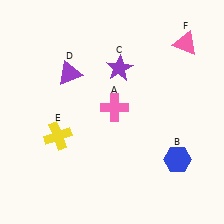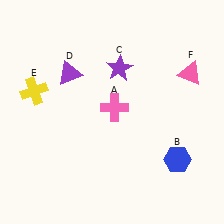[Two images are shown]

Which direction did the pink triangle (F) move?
The pink triangle (F) moved down.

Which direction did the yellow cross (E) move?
The yellow cross (E) moved up.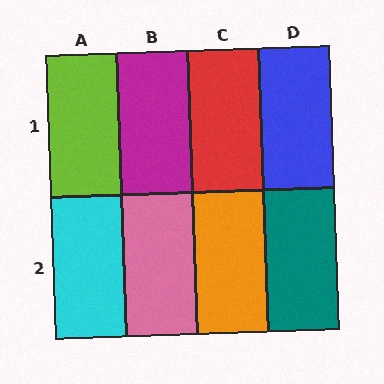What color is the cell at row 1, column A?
Lime.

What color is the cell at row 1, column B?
Magenta.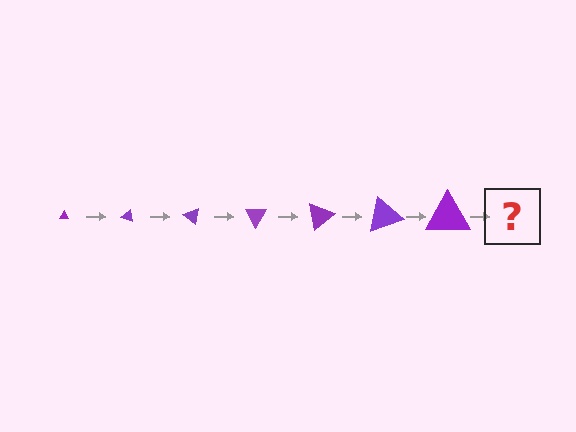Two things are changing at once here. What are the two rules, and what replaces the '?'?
The two rules are that the triangle grows larger each step and it rotates 20 degrees each step. The '?' should be a triangle, larger than the previous one and rotated 140 degrees from the start.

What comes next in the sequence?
The next element should be a triangle, larger than the previous one and rotated 140 degrees from the start.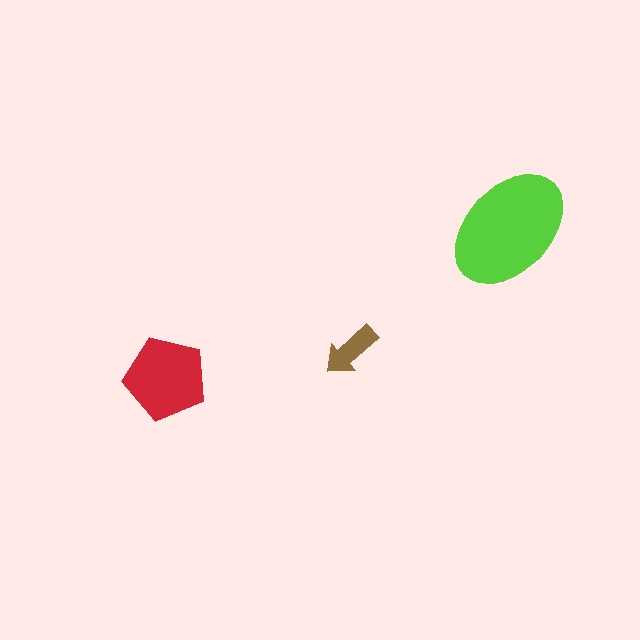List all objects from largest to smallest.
The lime ellipse, the red pentagon, the brown arrow.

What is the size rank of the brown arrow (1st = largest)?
3rd.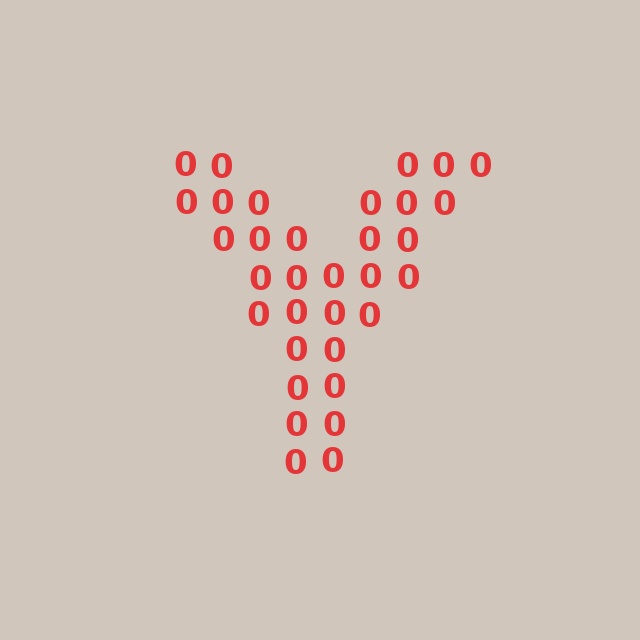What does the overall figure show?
The overall figure shows the letter Y.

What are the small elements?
The small elements are digit 0's.